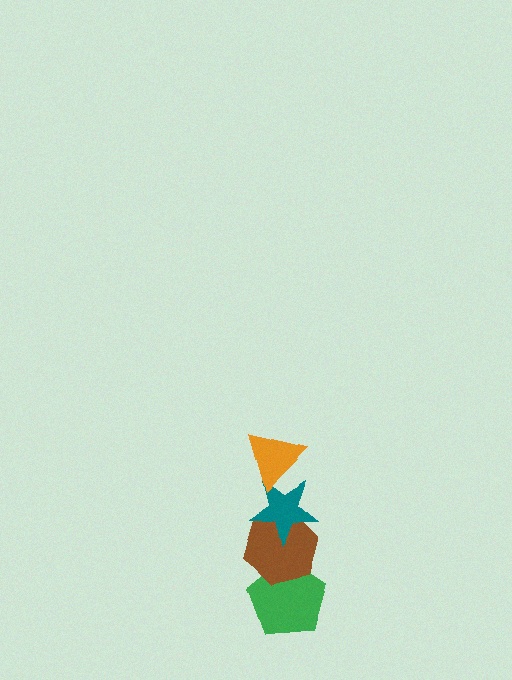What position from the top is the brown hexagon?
The brown hexagon is 3rd from the top.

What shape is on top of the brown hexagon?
The teal star is on top of the brown hexagon.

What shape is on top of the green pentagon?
The brown hexagon is on top of the green pentagon.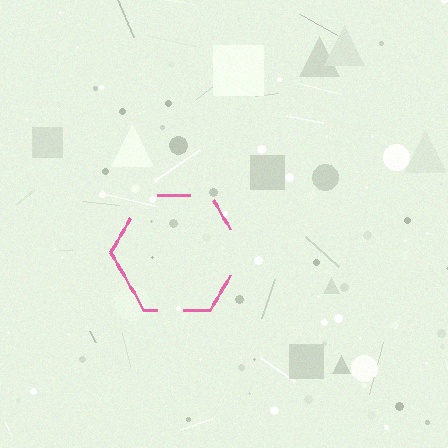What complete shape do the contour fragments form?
The contour fragments form a hexagon.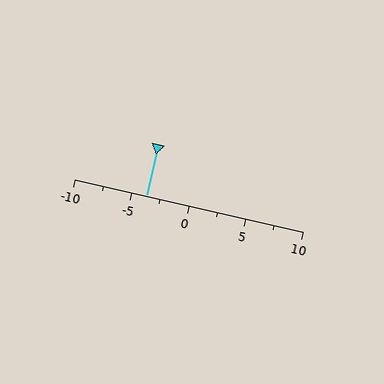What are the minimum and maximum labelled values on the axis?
The axis runs from -10 to 10.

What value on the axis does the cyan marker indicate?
The marker indicates approximately -3.8.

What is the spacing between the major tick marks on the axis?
The major ticks are spaced 5 apart.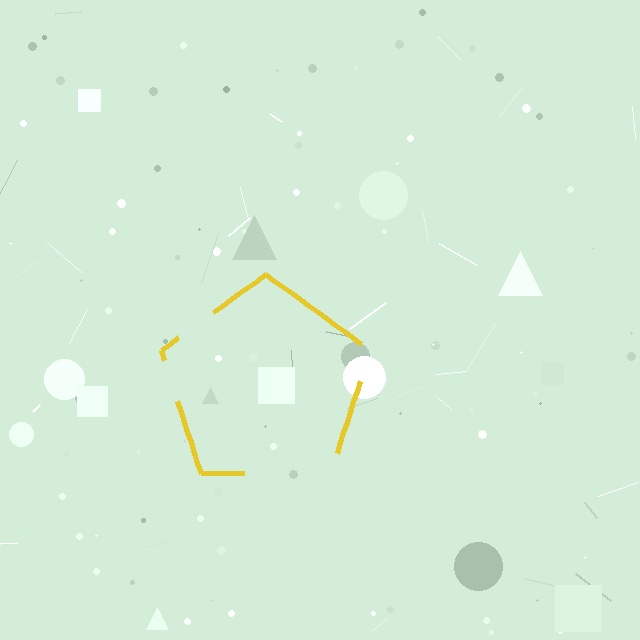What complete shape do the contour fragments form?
The contour fragments form a pentagon.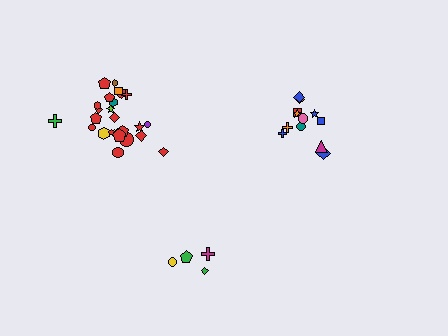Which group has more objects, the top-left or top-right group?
The top-left group.